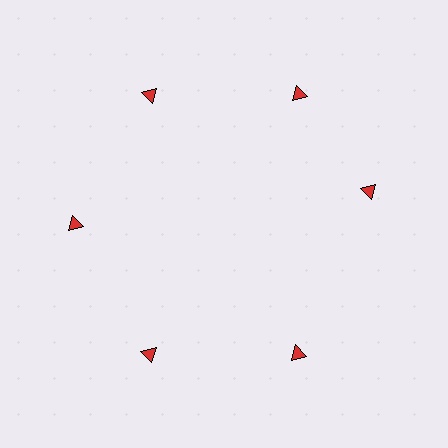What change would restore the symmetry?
The symmetry would be restored by rotating it back into even spacing with its neighbors so that all 6 triangles sit at equal angles and equal distance from the center.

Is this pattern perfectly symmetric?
No. The 6 red triangles are arranged in a ring, but one element near the 3 o'clock position is rotated out of alignment along the ring, breaking the 6-fold rotational symmetry.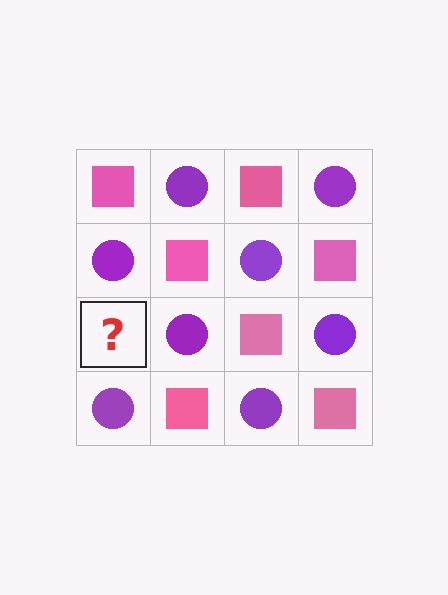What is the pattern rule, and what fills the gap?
The rule is that it alternates pink square and purple circle in a checkerboard pattern. The gap should be filled with a pink square.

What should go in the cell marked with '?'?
The missing cell should contain a pink square.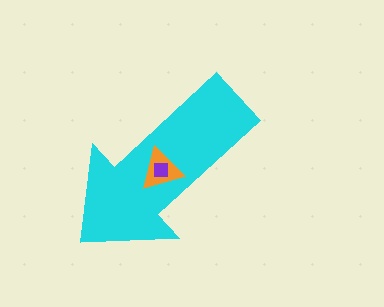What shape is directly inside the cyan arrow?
The orange triangle.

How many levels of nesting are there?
3.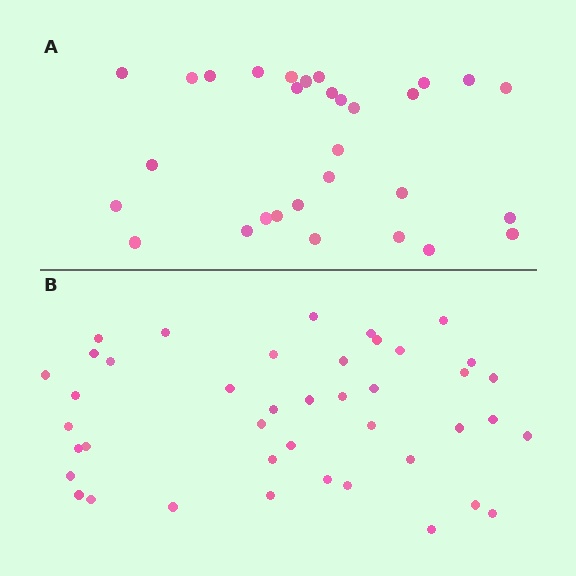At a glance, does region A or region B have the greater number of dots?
Region B (the bottom region) has more dots.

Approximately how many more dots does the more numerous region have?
Region B has roughly 12 or so more dots than region A.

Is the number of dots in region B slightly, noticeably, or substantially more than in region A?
Region B has noticeably more, but not dramatically so. The ratio is roughly 1.4 to 1.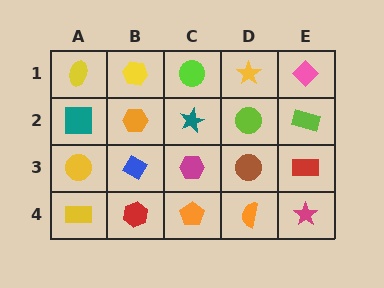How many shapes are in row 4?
5 shapes.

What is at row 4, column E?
A magenta star.